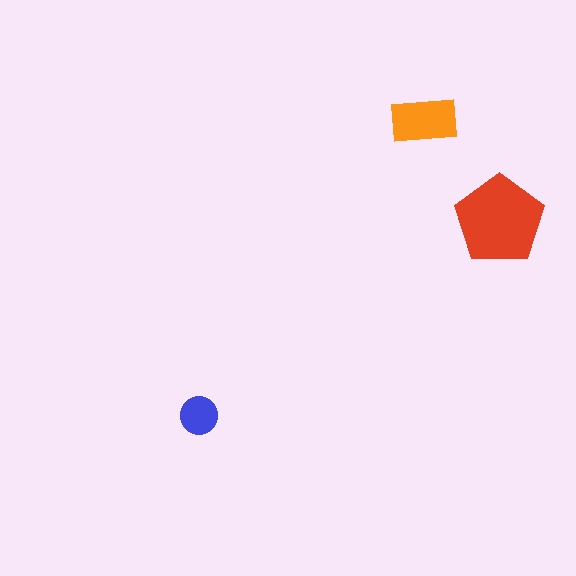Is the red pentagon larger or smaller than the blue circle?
Larger.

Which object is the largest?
The red pentagon.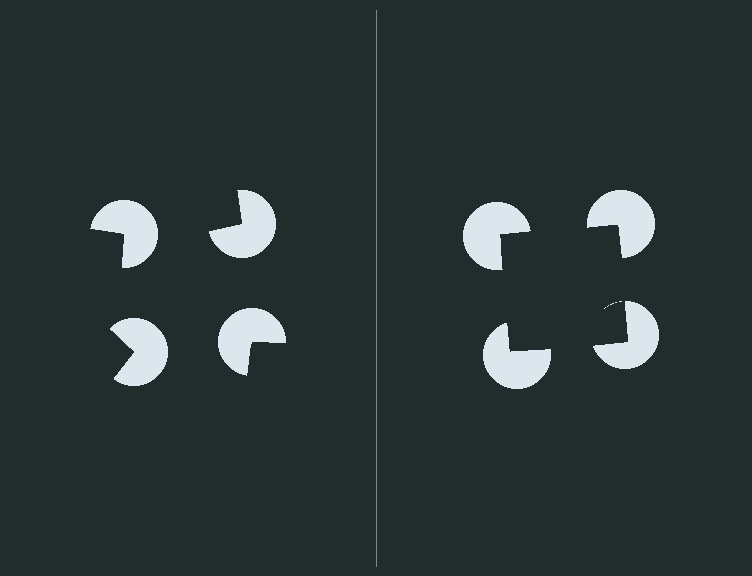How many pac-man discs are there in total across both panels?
8 — 4 on each side.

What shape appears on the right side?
An illusory square.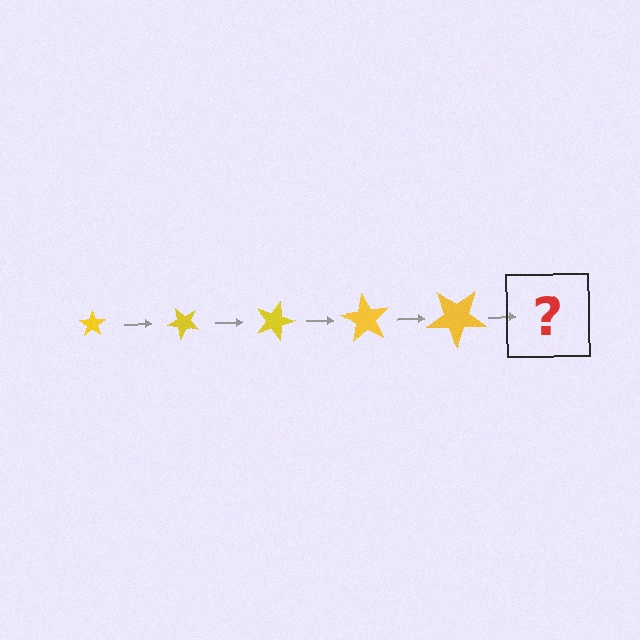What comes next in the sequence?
The next element should be a star, larger than the previous one and rotated 225 degrees from the start.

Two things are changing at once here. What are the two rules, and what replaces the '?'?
The two rules are that the star grows larger each step and it rotates 45 degrees each step. The '?' should be a star, larger than the previous one and rotated 225 degrees from the start.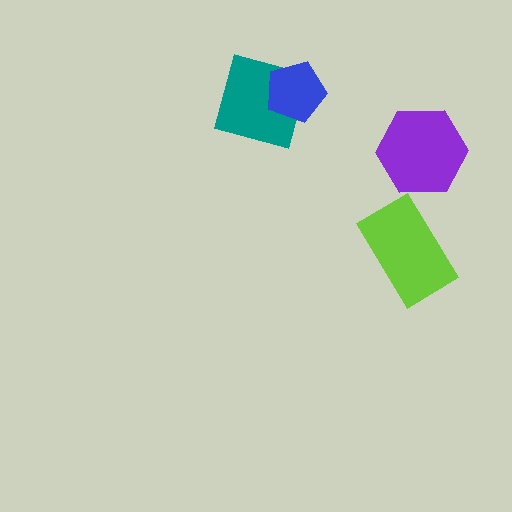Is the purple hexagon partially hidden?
No, no other shape covers it.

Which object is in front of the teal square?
The blue pentagon is in front of the teal square.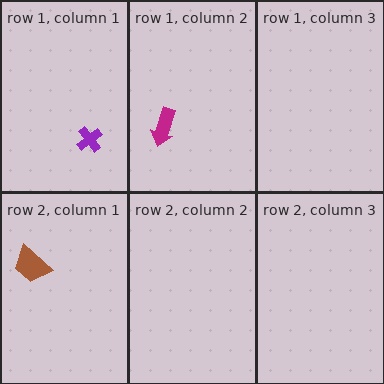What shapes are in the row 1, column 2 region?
The magenta arrow.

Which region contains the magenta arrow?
The row 1, column 2 region.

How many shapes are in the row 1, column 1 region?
1.